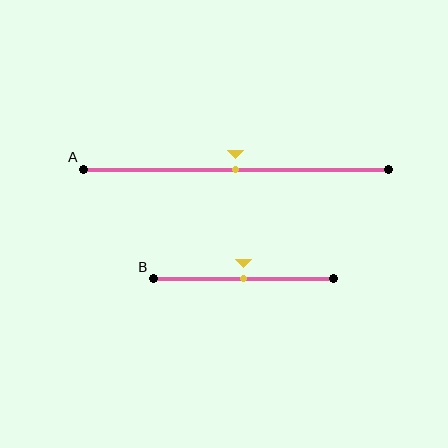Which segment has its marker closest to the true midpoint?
Segment A has its marker closest to the true midpoint.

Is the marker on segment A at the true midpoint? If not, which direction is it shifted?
Yes, the marker on segment A is at the true midpoint.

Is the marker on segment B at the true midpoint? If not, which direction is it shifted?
Yes, the marker on segment B is at the true midpoint.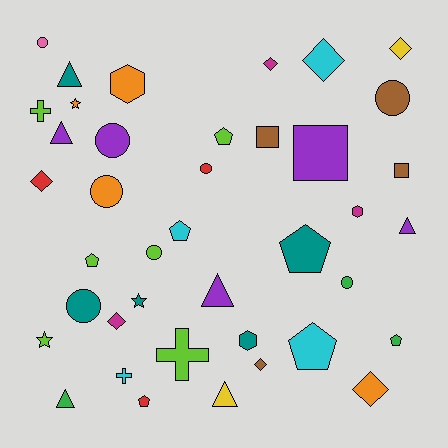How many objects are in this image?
There are 40 objects.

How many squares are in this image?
There are 3 squares.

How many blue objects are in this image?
There are no blue objects.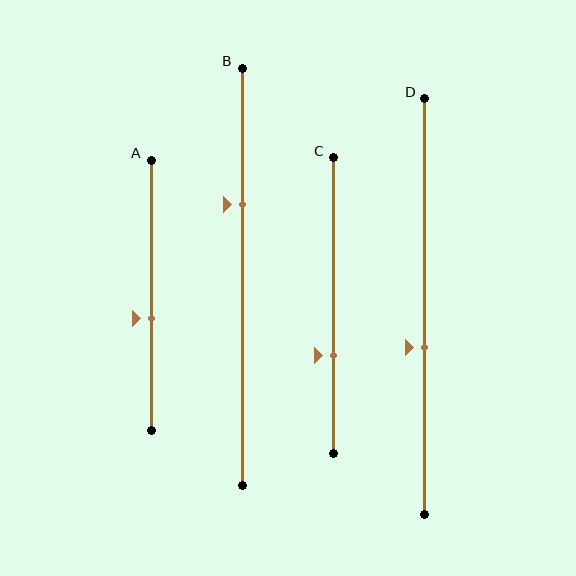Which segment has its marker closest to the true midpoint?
Segment A has its marker closest to the true midpoint.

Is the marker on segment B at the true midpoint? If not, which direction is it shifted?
No, the marker on segment B is shifted upward by about 17% of the segment length.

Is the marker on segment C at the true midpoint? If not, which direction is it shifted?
No, the marker on segment C is shifted downward by about 17% of the segment length.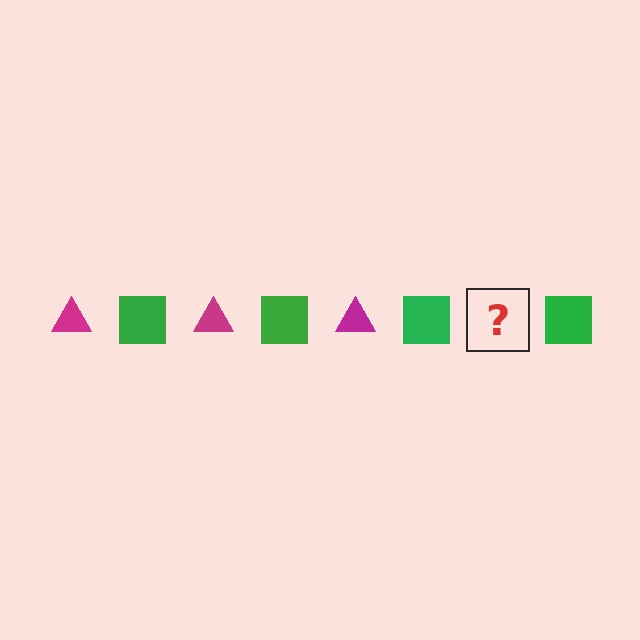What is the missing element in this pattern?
The missing element is a magenta triangle.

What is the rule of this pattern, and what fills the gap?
The rule is that the pattern alternates between magenta triangle and green square. The gap should be filled with a magenta triangle.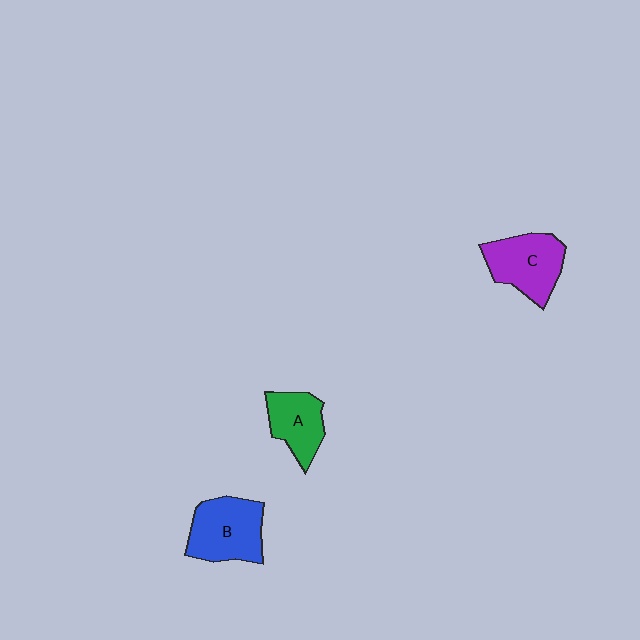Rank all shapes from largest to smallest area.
From largest to smallest: B (blue), C (purple), A (green).